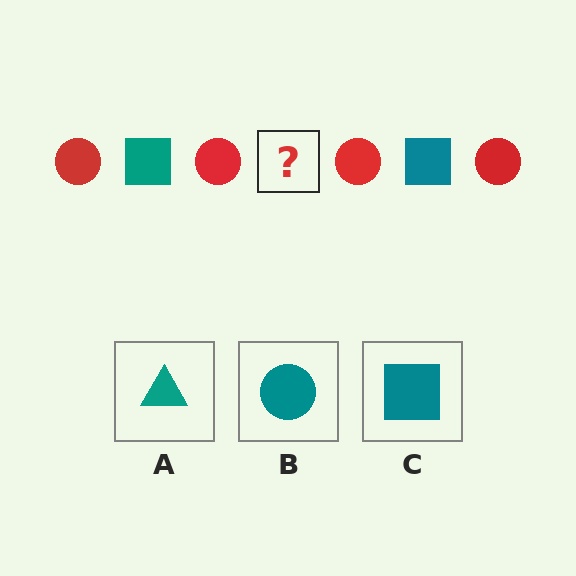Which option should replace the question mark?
Option C.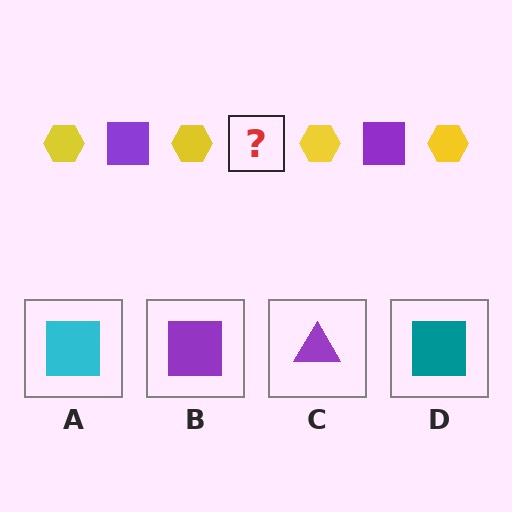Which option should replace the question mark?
Option B.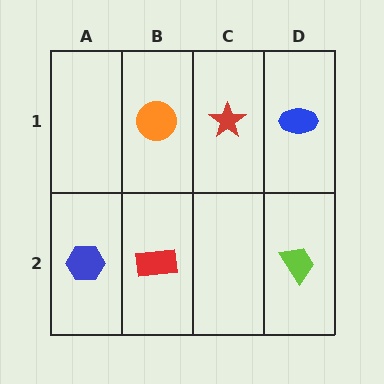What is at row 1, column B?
An orange circle.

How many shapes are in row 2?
3 shapes.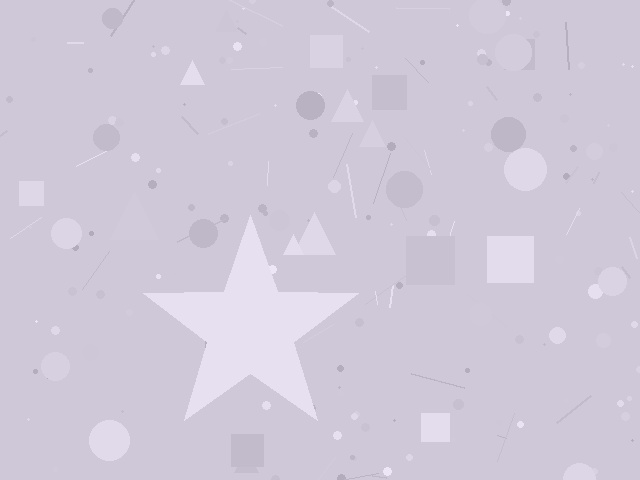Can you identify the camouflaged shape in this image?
The camouflaged shape is a star.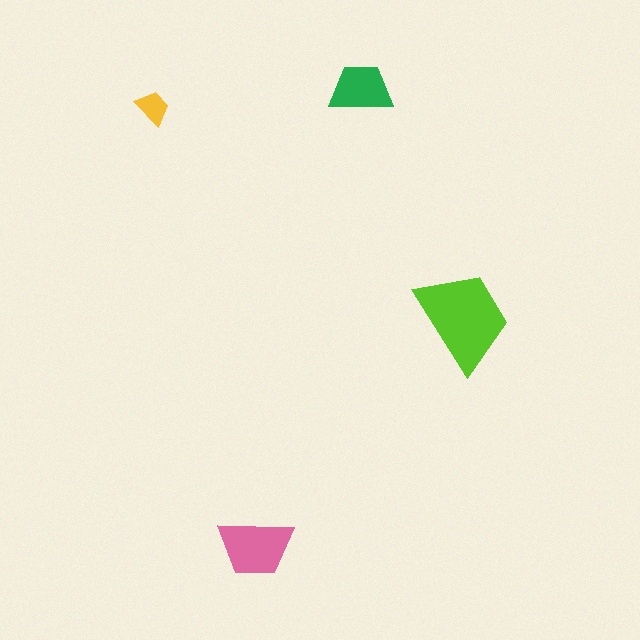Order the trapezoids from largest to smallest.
the lime one, the pink one, the green one, the yellow one.